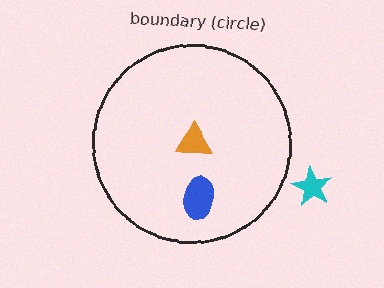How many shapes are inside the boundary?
2 inside, 1 outside.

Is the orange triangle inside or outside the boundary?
Inside.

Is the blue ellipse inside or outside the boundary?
Inside.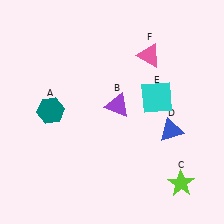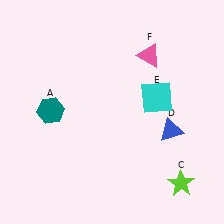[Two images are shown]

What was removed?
The purple triangle (B) was removed in Image 2.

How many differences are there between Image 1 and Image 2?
There is 1 difference between the two images.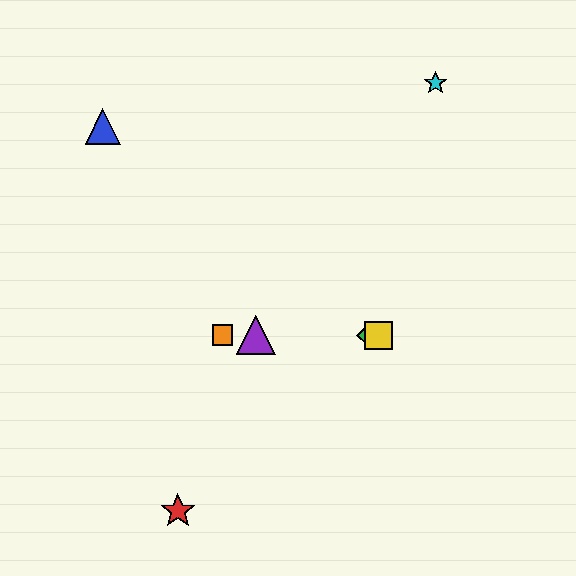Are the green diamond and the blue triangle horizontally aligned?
No, the green diamond is at y≈335 and the blue triangle is at y≈126.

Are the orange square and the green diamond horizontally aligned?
Yes, both are at y≈335.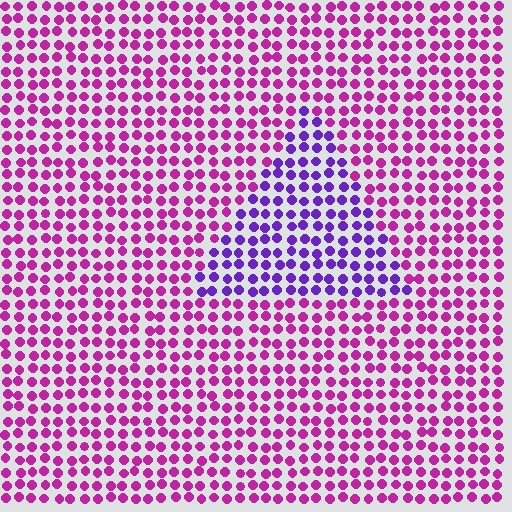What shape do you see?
I see a triangle.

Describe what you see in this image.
The image is filled with small magenta elements in a uniform arrangement. A triangle-shaped region is visible where the elements are tinted to a slightly different hue, forming a subtle color boundary.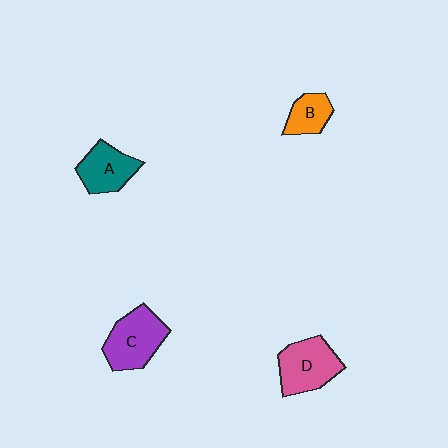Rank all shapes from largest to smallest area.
From largest to smallest: C (purple), D (pink), A (teal), B (orange).